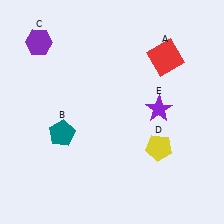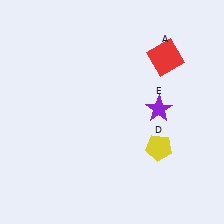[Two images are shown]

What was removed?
The purple hexagon (C), the teal pentagon (B) were removed in Image 2.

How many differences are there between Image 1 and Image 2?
There are 2 differences between the two images.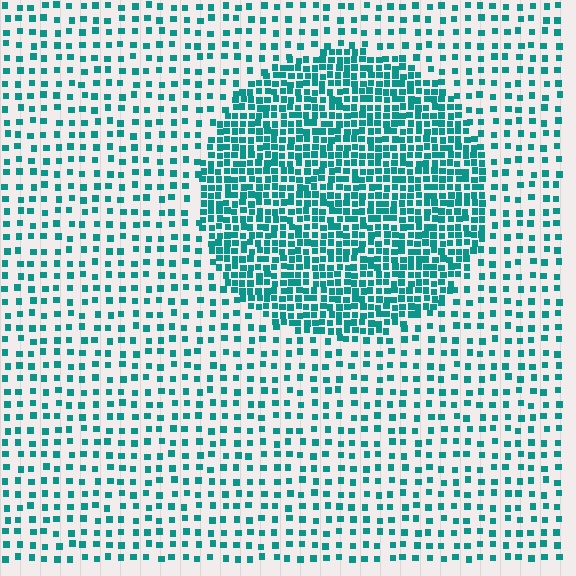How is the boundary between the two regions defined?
The boundary is defined by a change in element density (approximately 2.6x ratio). All elements are the same color, size, and shape.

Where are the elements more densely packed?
The elements are more densely packed inside the circle boundary.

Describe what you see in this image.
The image contains small teal elements arranged at two different densities. A circle-shaped region is visible where the elements are more densely packed than the surrounding area.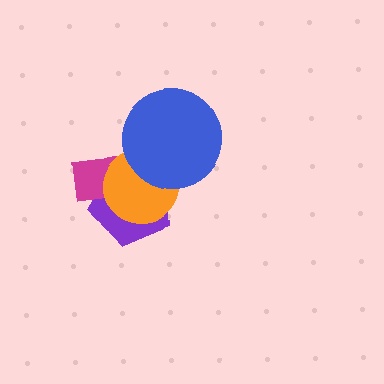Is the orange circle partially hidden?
Yes, it is partially covered by another shape.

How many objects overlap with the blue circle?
2 objects overlap with the blue circle.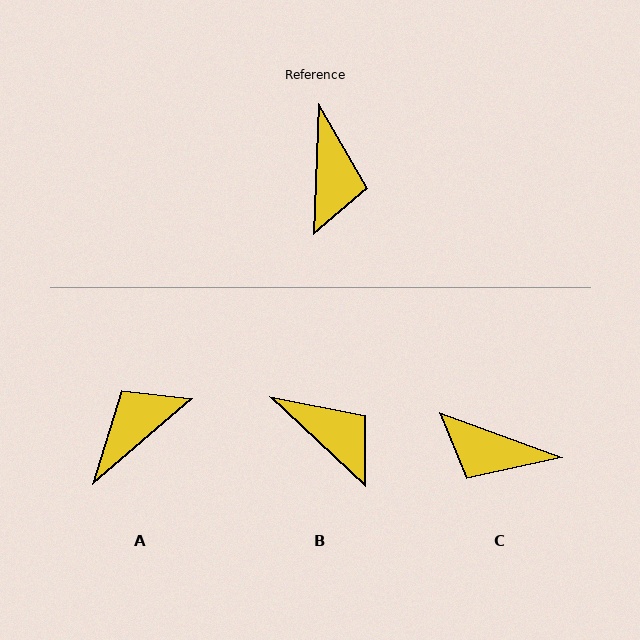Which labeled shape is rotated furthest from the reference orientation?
A, about 133 degrees away.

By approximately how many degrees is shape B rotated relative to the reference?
Approximately 49 degrees counter-clockwise.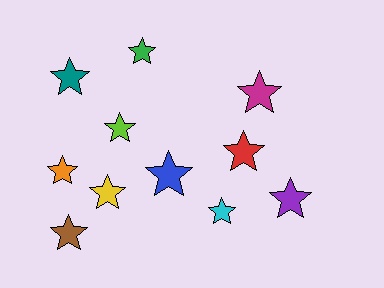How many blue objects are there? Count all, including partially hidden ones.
There is 1 blue object.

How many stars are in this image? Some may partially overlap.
There are 11 stars.